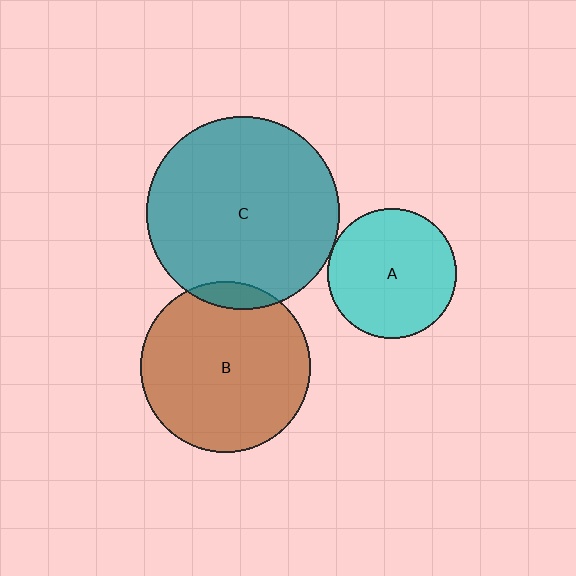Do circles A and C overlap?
Yes.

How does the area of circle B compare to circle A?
Approximately 1.7 times.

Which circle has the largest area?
Circle C (teal).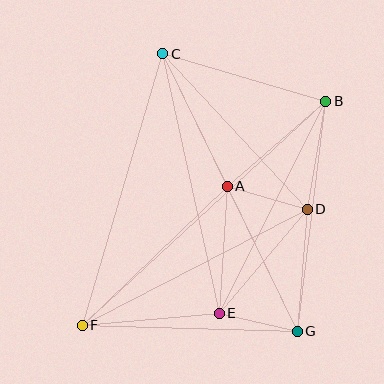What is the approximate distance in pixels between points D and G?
The distance between D and G is approximately 122 pixels.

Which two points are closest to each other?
Points E and G are closest to each other.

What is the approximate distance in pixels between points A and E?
The distance between A and E is approximately 127 pixels.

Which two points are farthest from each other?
Points B and F are farthest from each other.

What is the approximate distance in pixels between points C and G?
The distance between C and G is approximately 308 pixels.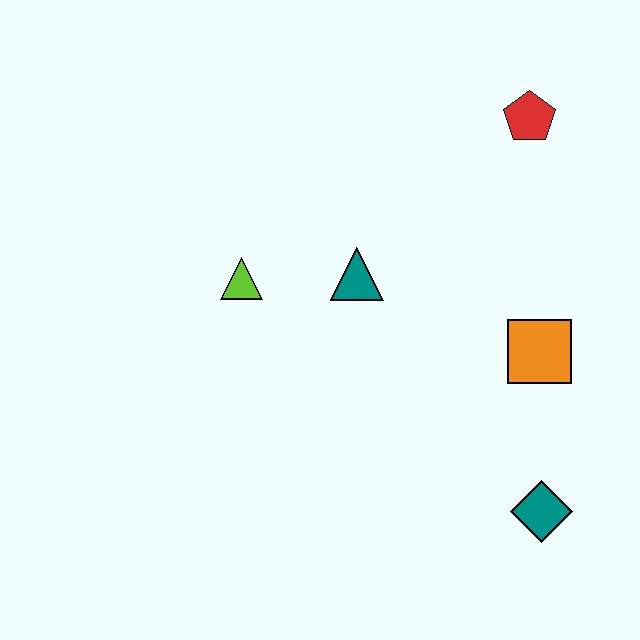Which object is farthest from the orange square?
The lime triangle is farthest from the orange square.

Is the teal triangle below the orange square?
No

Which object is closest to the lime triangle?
The teal triangle is closest to the lime triangle.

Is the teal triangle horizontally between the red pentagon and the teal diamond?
No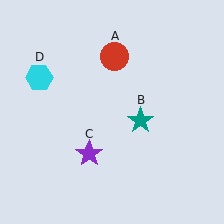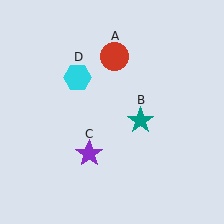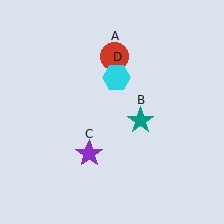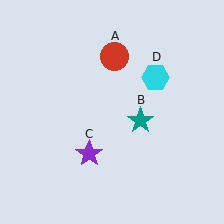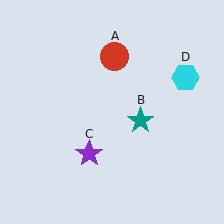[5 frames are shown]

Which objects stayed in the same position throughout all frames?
Red circle (object A) and teal star (object B) and purple star (object C) remained stationary.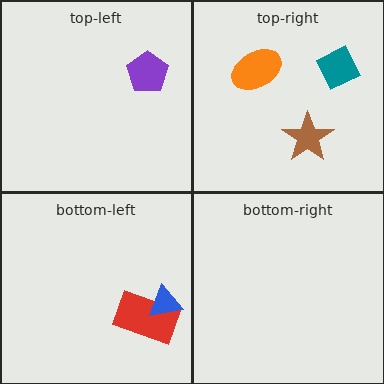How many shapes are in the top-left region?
1.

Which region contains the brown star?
The top-right region.